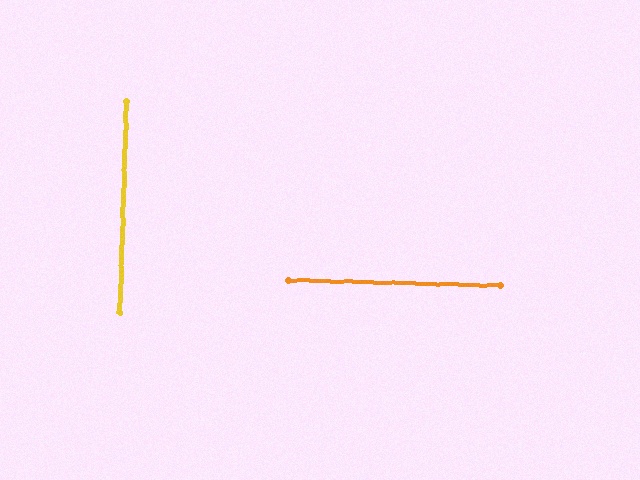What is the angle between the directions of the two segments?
Approximately 90 degrees.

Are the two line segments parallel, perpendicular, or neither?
Perpendicular — they meet at approximately 90°.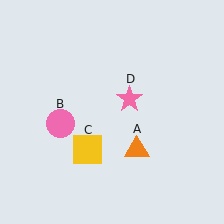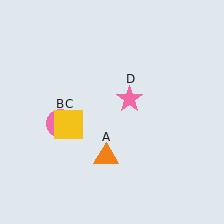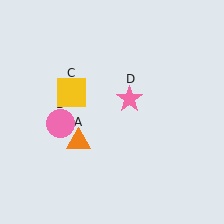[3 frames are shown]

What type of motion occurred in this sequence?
The orange triangle (object A), yellow square (object C) rotated clockwise around the center of the scene.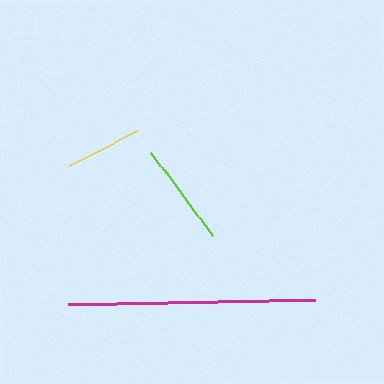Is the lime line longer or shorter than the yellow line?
The lime line is longer than the yellow line.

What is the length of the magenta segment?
The magenta segment is approximately 248 pixels long.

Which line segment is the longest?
The magenta line is the longest at approximately 248 pixels.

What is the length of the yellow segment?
The yellow segment is approximately 75 pixels long.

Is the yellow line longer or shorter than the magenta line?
The magenta line is longer than the yellow line.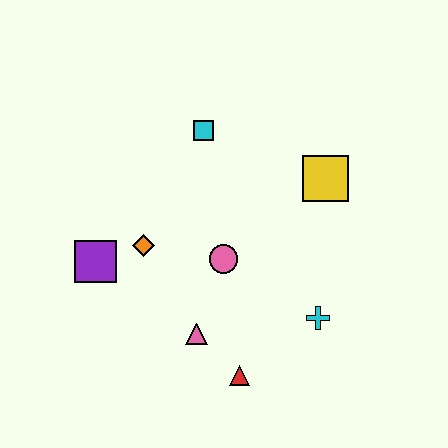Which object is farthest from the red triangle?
The cyan square is farthest from the red triangle.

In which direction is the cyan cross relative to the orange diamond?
The cyan cross is to the right of the orange diamond.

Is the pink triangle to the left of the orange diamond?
No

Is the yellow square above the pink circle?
Yes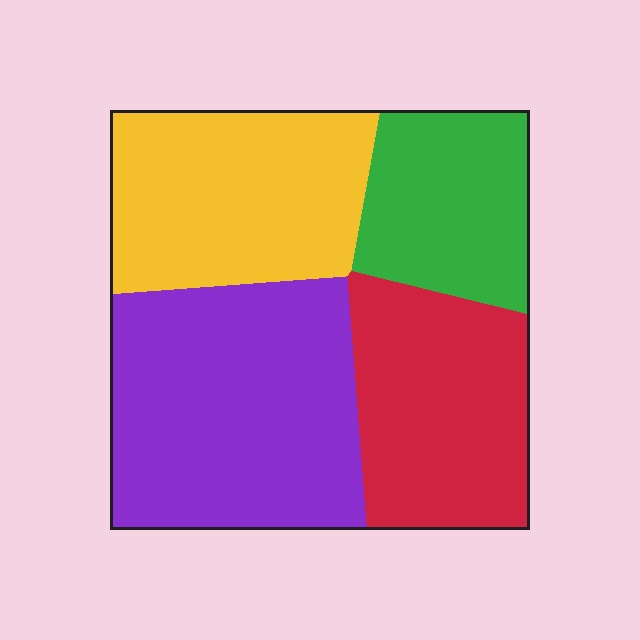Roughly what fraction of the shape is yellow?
Yellow takes up about one quarter (1/4) of the shape.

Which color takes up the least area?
Green, at roughly 15%.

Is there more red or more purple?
Purple.